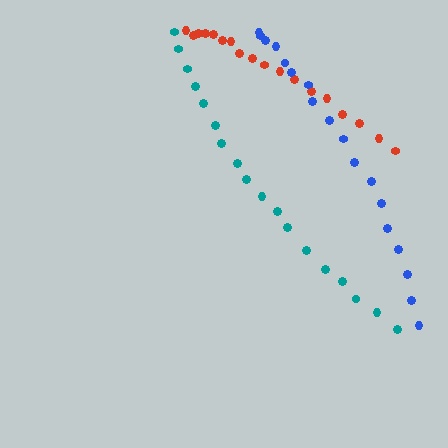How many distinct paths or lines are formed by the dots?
There are 3 distinct paths.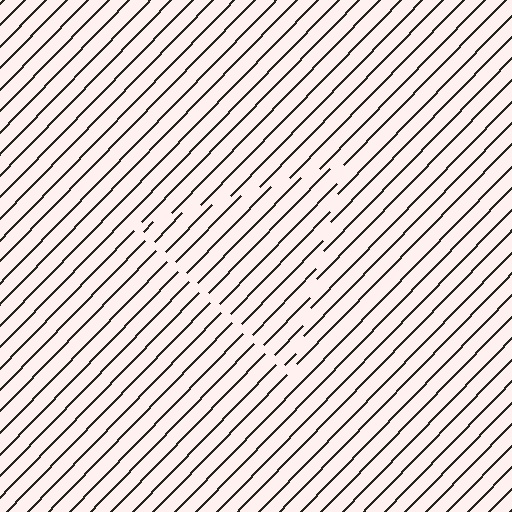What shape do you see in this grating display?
An illusory triangle. The interior of the shape contains the same grating, shifted by half a period — the contour is defined by the phase discontinuity where line-ends from the inner and outer gratings abut.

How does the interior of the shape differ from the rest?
The interior of the shape contains the same grating, shifted by half a period — the contour is defined by the phase discontinuity where line-ends from the inner and outer gratings abut.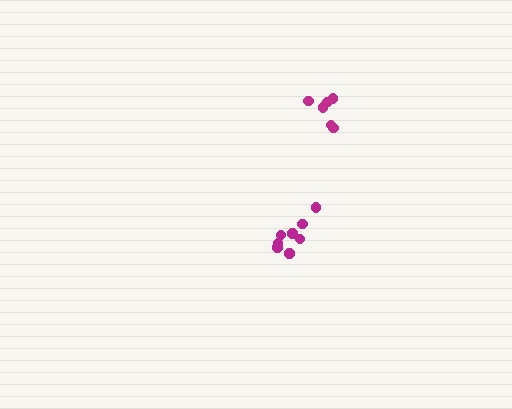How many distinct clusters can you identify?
There are 2 distinct clusters.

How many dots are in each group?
Group 1: 6 dots, Group 2: 8 dots (14 total).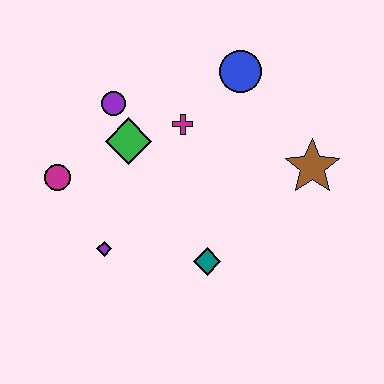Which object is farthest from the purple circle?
The brown star is farthest from the purple circle.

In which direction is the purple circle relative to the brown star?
The purple circle is to the left of the brown star.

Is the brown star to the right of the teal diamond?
Yes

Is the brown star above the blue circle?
No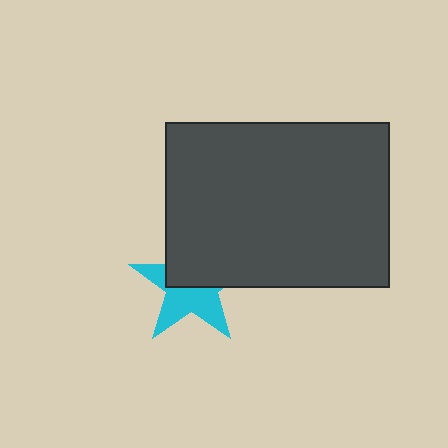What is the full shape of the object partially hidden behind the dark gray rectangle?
The partially hidden object is a cyan star.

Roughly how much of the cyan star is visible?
About half of it is visible (roughly 53%).